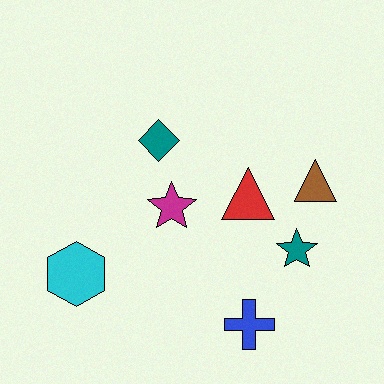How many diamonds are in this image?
There is 1 diamond.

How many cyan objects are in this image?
There is 1 cyan object.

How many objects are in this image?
There are 7 objects.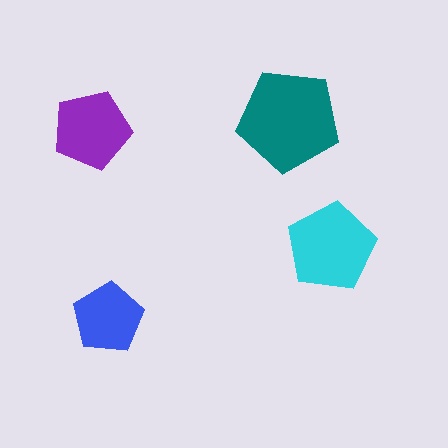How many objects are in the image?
There are 4 objects in the image.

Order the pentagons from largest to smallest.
the teal one, the cyan one, the purple one, the blue one.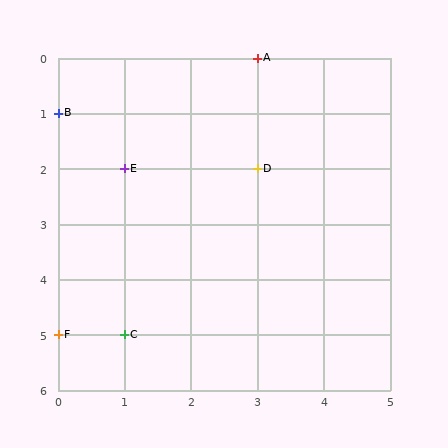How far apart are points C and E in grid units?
Points C and E are 3 rows apart.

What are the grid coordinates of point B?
Point B is at grid coordinates (0, 1).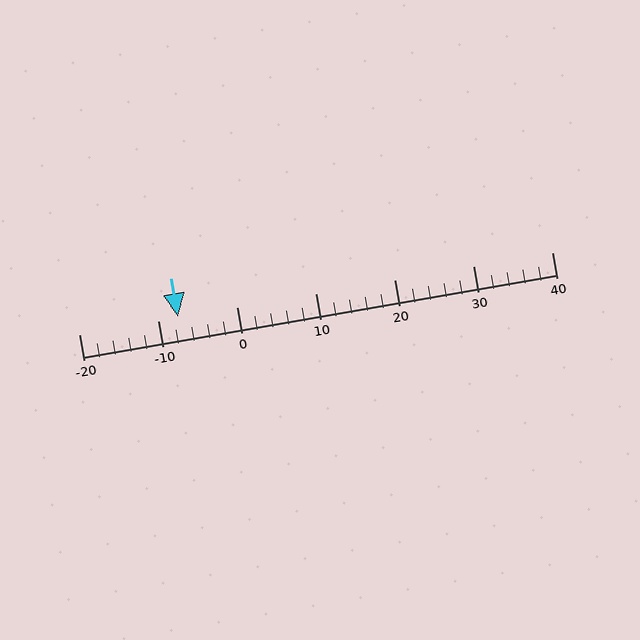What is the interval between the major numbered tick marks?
The major tick marks are spaced 10 units apart.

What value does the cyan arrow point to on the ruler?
The cyan arrow points to approximately -8.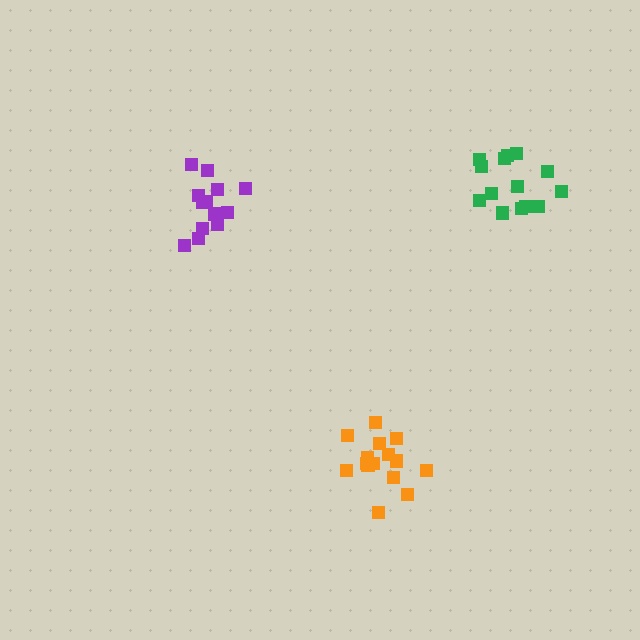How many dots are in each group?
Group 1: 14 dots, Group 2: 15 dots, Group 3: 14 dots (43 total).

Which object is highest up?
The green cluster is topmost.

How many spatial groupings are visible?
There are 3 spatial groupings.